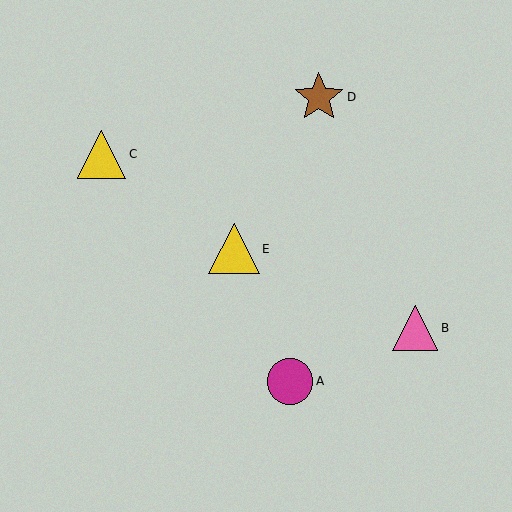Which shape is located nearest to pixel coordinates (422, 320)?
The pink triangle (labeled B) at (415, 328) is nearest to that location.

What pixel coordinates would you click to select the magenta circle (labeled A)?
Click at (290, 381) to select the magenta circle A.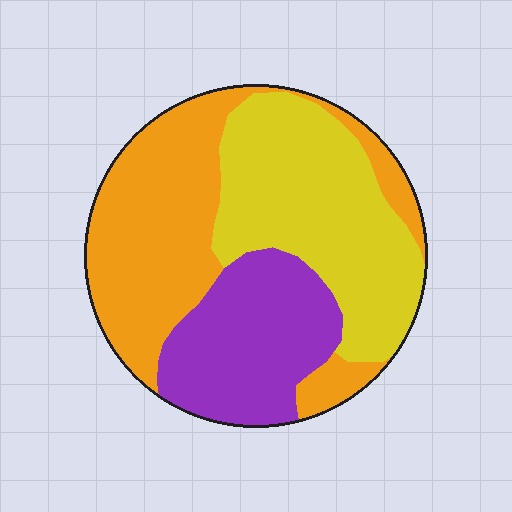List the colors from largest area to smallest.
From largest to smallest: orange, yellow, purple.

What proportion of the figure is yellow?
Yellow covers around 35% of the figure.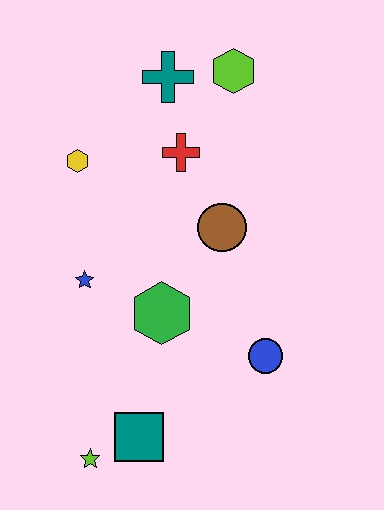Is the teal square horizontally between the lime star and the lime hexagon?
Yes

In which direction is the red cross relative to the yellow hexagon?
The red cross is to the right of the yellow hexagon.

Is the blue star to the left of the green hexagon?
Yes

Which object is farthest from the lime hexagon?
The lime star is farthest from the lime hexagon.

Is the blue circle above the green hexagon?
No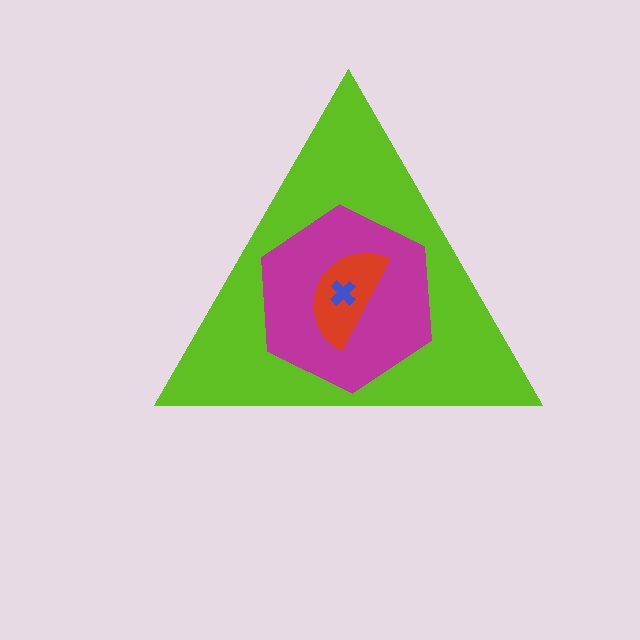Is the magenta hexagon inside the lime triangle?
Yes.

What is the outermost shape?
The lime triangle.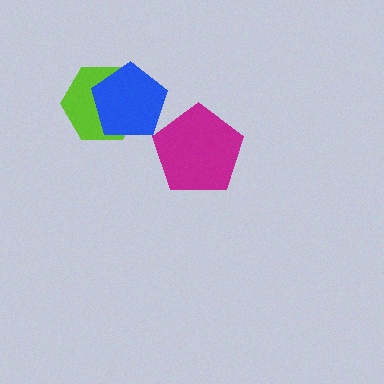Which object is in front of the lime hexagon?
The blue pentagon is in front of the lime hexagon.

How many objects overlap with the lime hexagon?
1 object overlaps with the lime hexagon.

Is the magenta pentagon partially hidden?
No, no other shape covers it.